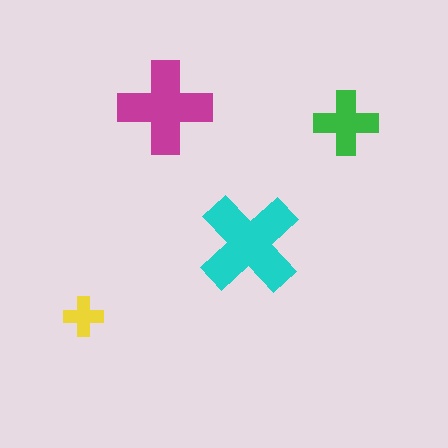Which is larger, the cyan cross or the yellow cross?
The cyan one.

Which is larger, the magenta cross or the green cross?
The magenta one.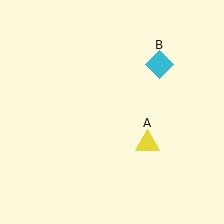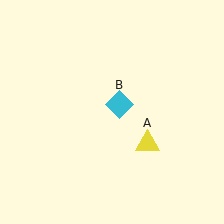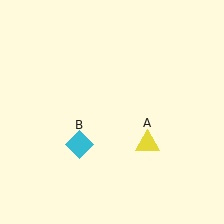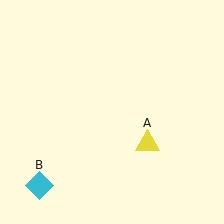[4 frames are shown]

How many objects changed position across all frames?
1 object changed position: cyan diamond (object B).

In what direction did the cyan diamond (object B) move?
The cyan diamond (object B) moved down and to the left.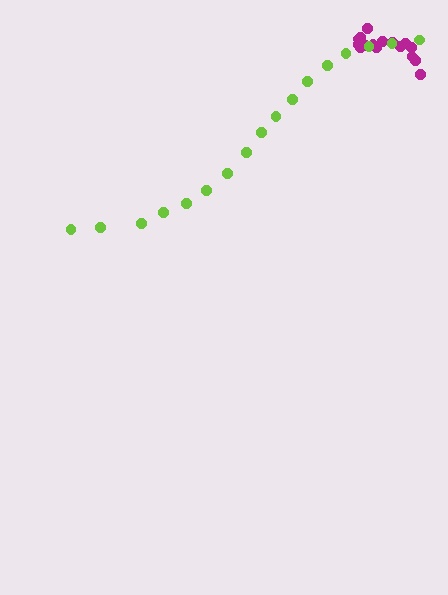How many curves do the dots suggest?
There are 2 distinct paths.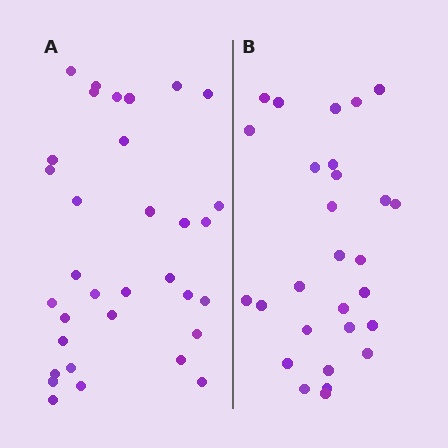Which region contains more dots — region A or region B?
Region A (the left region) has more dots.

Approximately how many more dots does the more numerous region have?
Region A has about 5 more dots than region B.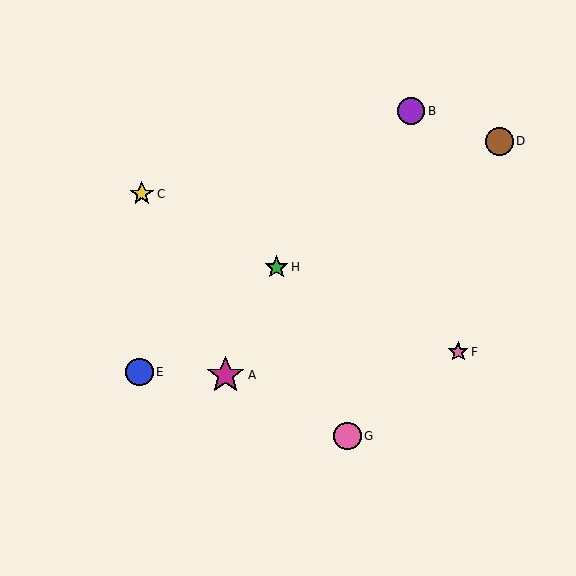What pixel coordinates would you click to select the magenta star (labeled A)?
Click at (226, 375) to select the magenta star A.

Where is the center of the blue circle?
The center of the blue circle is at (139, 372).